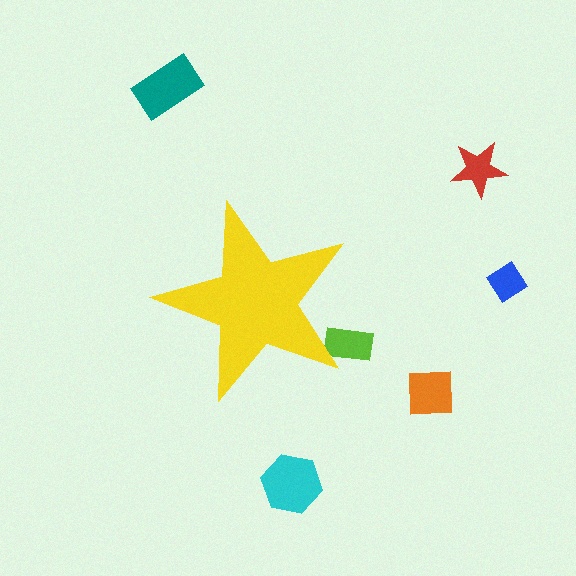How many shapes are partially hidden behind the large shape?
1 shape is partially hidden.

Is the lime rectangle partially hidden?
Yes, the lime rectangle is partially hidden behind the yellow star.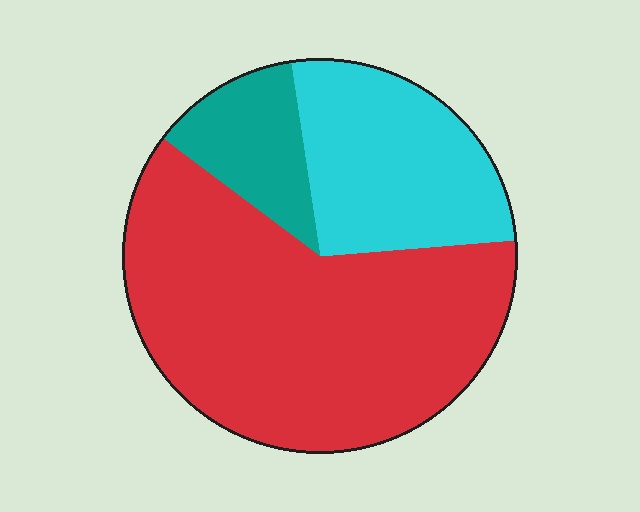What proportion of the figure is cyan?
Cyan covers about 25% of the figure.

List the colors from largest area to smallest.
From largest to smallest: red, cyan, teal.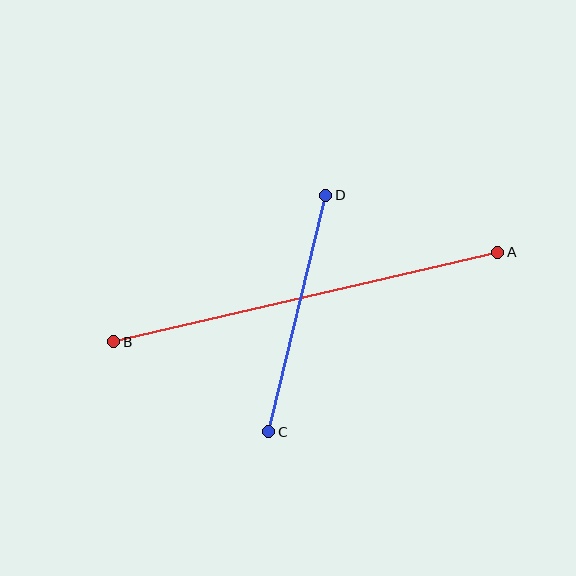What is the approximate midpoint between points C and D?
The midpoint is at approximately (297, 313) pixels.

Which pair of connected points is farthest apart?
Points A and B are farthest apart.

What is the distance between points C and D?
The distance is approximately 243 pixels.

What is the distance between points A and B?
The distance is approximately 394 pixels.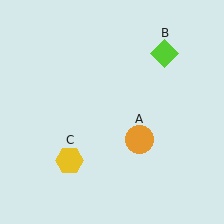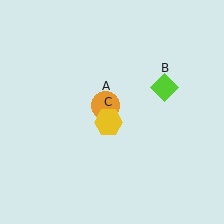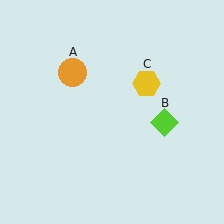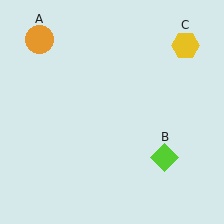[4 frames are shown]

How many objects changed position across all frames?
3 objects changed position: orange circle (object A), lime diamond (object B), yellow hexagon (object C).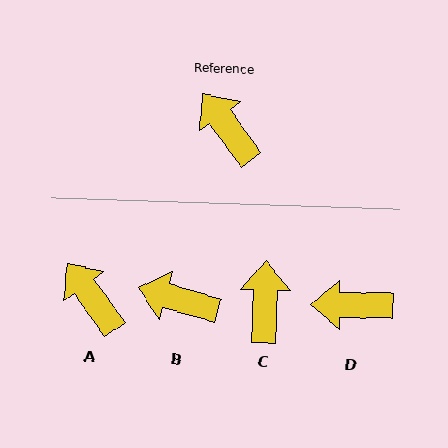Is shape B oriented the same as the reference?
No, it is off by about 38 degrees.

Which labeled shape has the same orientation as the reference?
A.